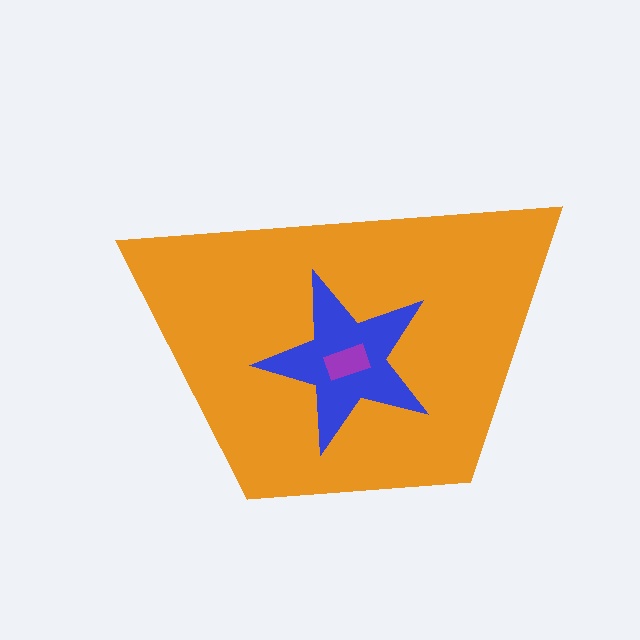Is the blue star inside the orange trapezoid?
Yes.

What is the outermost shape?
The orange trapezoid.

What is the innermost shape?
The purple rectangle.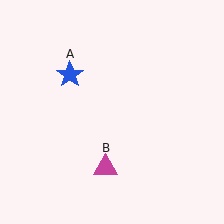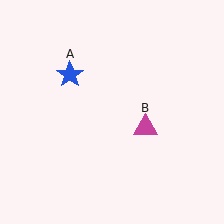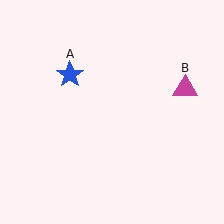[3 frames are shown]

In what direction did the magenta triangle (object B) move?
The magenta triangle (object B) moved up and to the right.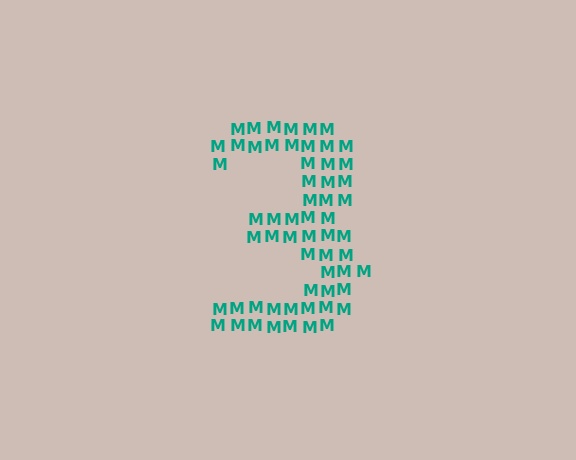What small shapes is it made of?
It is made of small letter M's.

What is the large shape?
The large shape is the digit 3.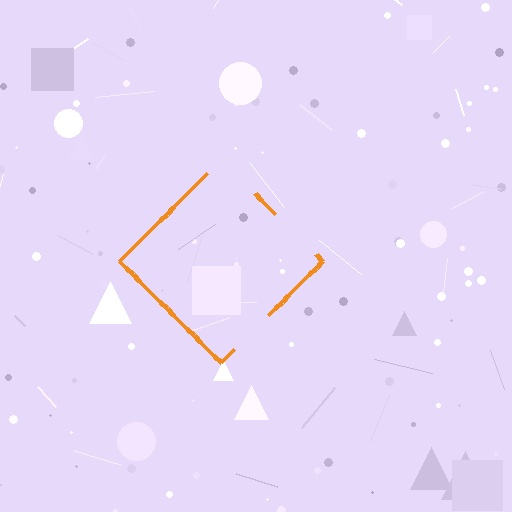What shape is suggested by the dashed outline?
The dashed outline suggests a diamond.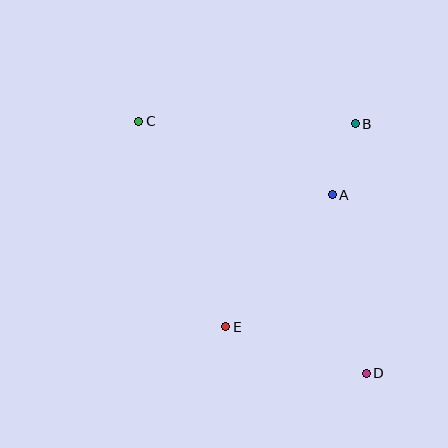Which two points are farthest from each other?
Points C and D are farthest from each other.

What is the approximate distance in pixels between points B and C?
The distance between B and C is approximately 217 pixels.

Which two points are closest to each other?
Points A and B are closest to each other.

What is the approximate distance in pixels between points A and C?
The distance between A and C is approximately 207 pixels.